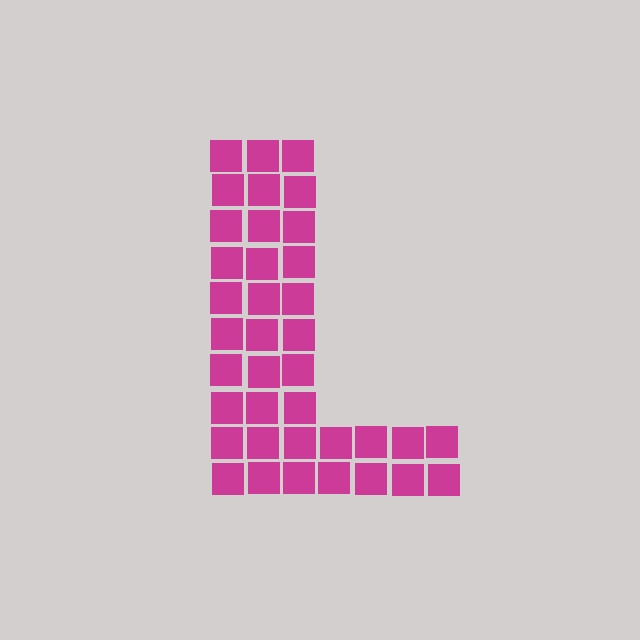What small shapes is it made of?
It is made of small squares.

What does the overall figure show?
The overall figure shows the letter L.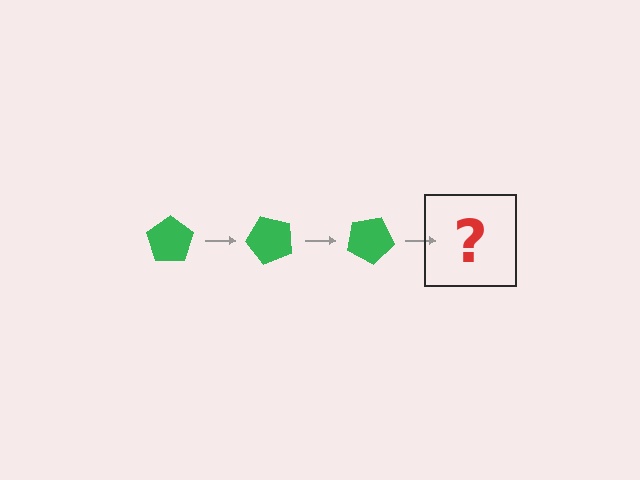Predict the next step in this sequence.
The next step is a green pentagon rotated 150 degrees.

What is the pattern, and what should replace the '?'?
The pattern is that the pentagon rotates 50 degrees each step. The '?' should be a green pentagon rotated 150 degrees.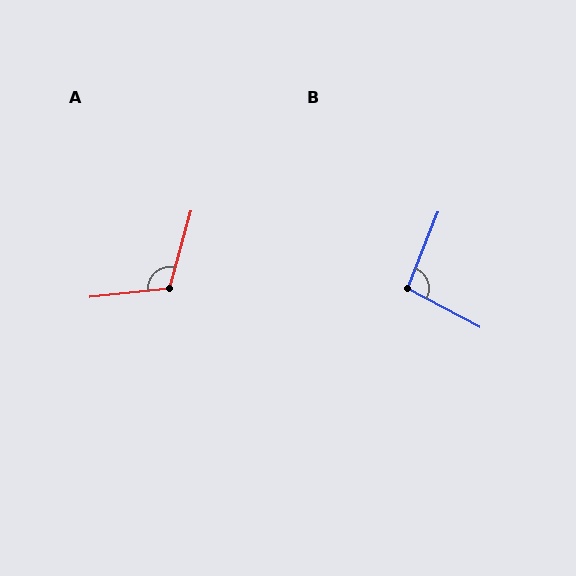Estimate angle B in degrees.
Approximately 96 degrees.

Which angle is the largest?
A, at approximately 111 degrees.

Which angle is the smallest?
B, at approximately 96 degrees.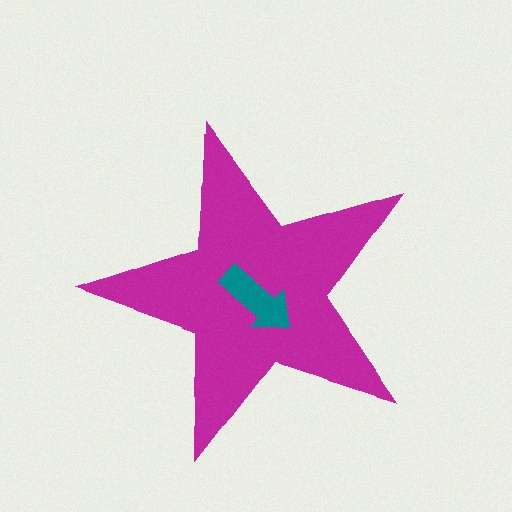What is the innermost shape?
The teal arrow.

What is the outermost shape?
The magenta star.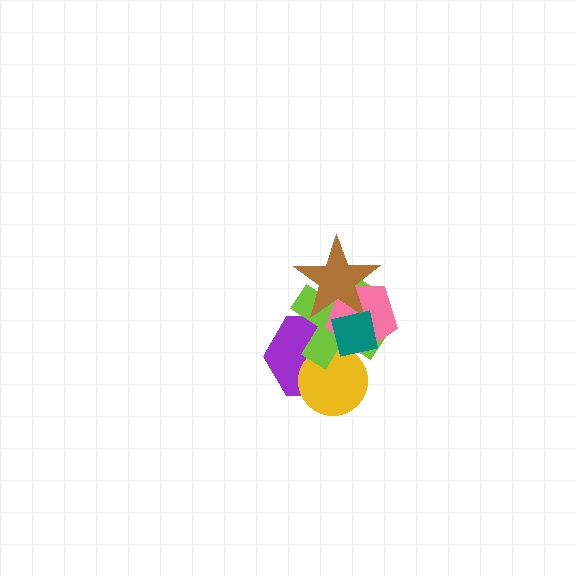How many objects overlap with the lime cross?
5 objects overlap with the lime cross.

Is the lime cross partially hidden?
Yes, it is partially covered by another shape.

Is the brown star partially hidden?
Yes, it is partially covered by another shape.